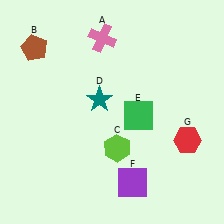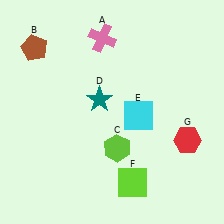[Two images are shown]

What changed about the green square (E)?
In Image 1, E is green. In Image 2, it changed to cyan.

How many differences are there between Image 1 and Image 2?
There are 2 differences between the two images.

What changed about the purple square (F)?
In Image 1, F is purple. In Image 2, it changed to lime.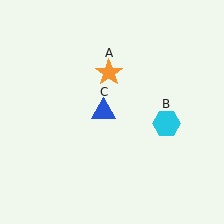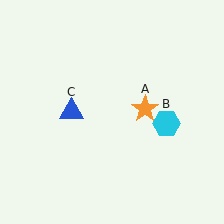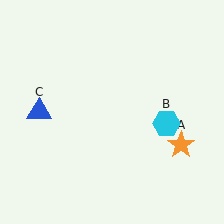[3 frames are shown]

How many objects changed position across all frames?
2 objects changed position: orange star (object A), blue triangle (object C).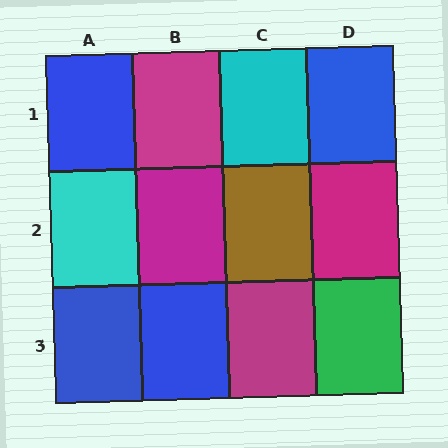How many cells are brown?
1 cell is brown.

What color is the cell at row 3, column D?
Green.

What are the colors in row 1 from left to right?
Blue, magenta, cyan, blue.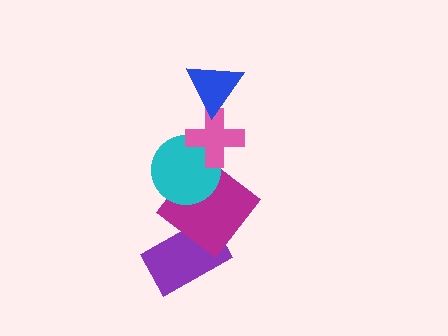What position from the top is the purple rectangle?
The purple rectangle is 5th from the top.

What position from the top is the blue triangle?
The blue triangle is 1st from the top.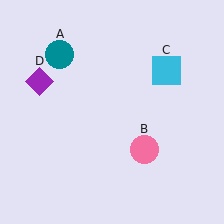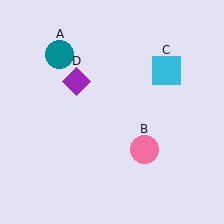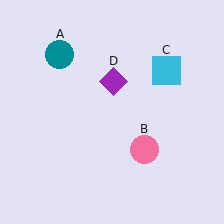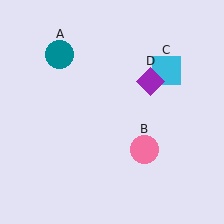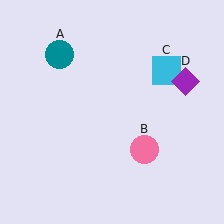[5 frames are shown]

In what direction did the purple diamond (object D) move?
The purple diamond (object D) moved right.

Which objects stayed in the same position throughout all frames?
Teal circle (object A) and pink circle (object B) and cyan square (object C) remained stationary.